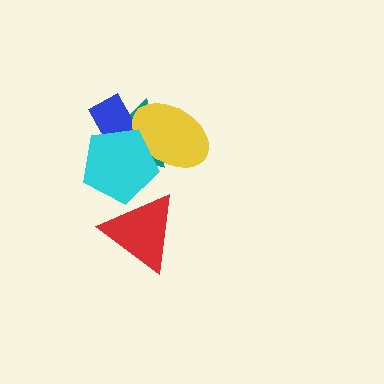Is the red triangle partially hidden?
No, no other shape covers it.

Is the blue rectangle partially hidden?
Yes, it is partially covered by another shape.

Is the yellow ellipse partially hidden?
Yes, it is partially covered by another shape.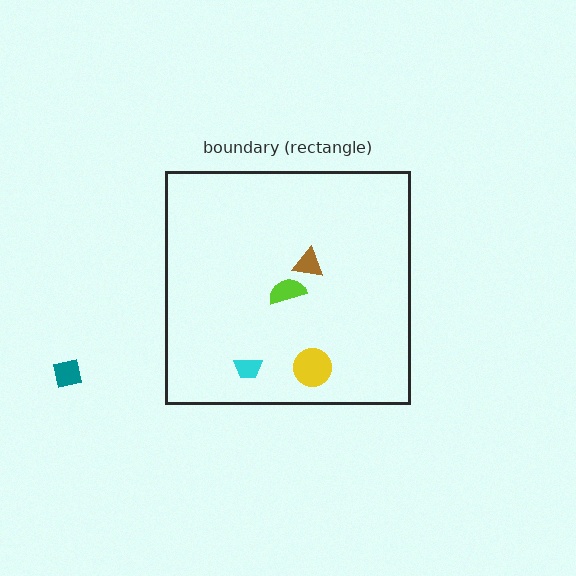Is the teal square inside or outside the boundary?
Outside.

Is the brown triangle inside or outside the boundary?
Inside.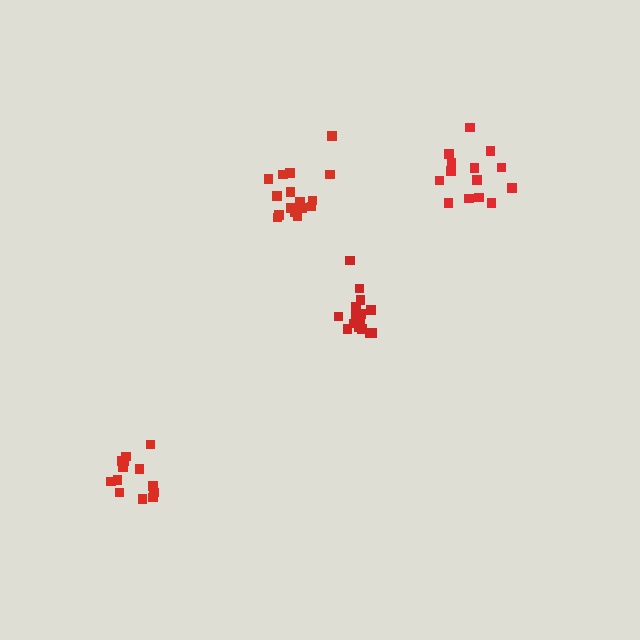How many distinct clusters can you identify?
There are 4 distinct clusters.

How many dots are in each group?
Group 1: 16 dots, Group 2: 15 dots, Group 3: 13 dots, Group 4: 16 dots (60 total).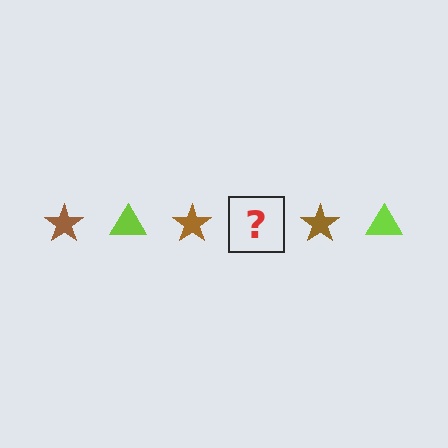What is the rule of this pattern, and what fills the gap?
The rule is that the pattern alternates between brown star and lime triangle. The gap should be filled with a lime triangle.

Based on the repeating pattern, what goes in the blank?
The blank should be a lime triangle.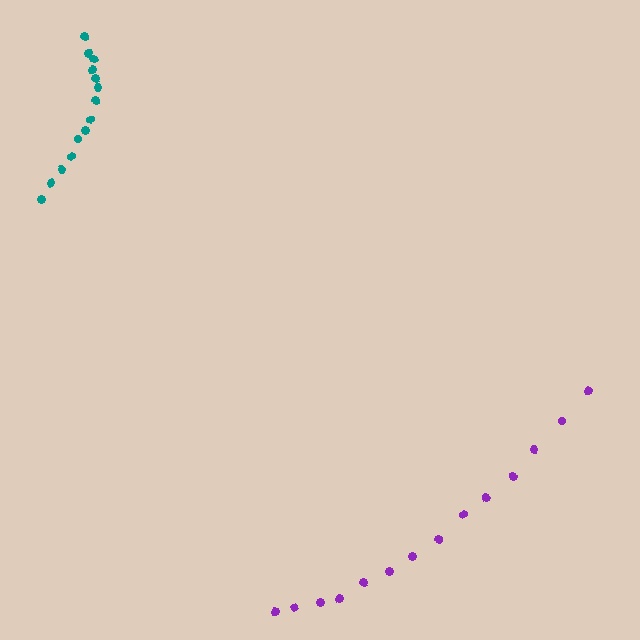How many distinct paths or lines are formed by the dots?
There are 2 distinct paths.